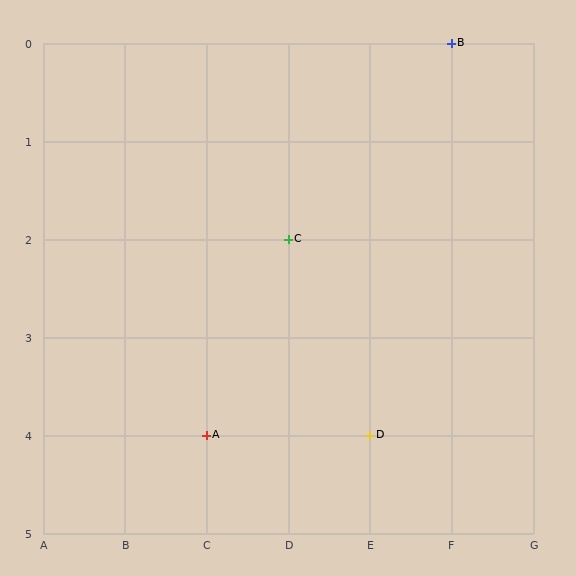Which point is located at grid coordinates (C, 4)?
Point A is at (C, 4).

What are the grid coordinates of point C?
Point C is at grid coordinates (D, 2).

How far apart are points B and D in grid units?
Points B and D are 1 column and 4 rows apart (about 4.1 grid units diagonally).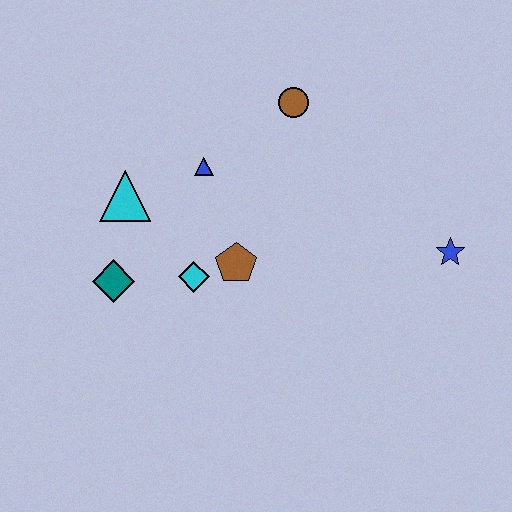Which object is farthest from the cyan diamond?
The blue star is farthest from the cyan diamond.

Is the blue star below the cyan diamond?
No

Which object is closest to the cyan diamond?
The brown pentagon is closest to the cyan diamond.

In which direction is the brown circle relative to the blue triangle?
The brown circle is to the right of the blue triangle.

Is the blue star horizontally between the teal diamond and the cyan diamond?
No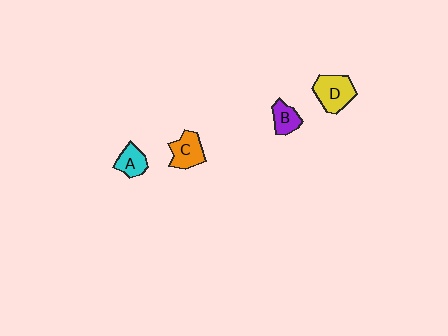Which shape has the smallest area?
Shape B (purple).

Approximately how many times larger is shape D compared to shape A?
Approximately 1.6 times.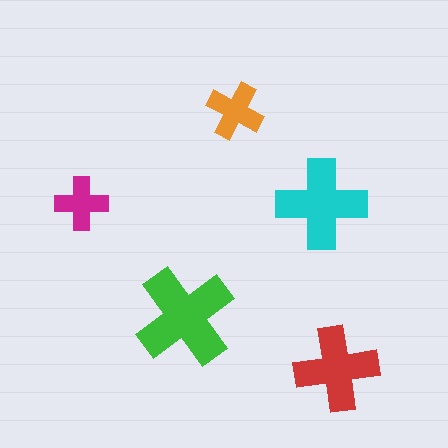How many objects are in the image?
There are 5 objects in the image.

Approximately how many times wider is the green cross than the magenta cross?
About 2 times wider.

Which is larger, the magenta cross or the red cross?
The red one.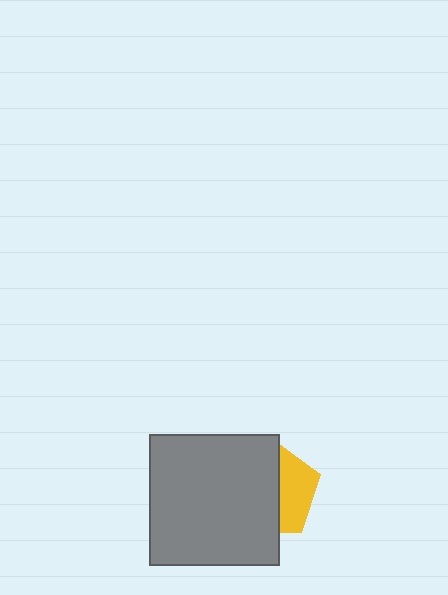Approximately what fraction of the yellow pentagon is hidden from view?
Roughly 61% of the yellow pentagon is hidden behind the gray square.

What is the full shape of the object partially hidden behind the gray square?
The partially hidden object is a yellow pentagon.